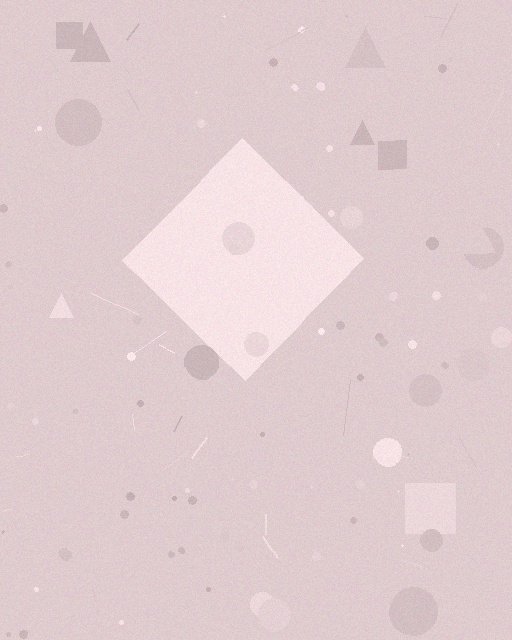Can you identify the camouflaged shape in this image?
The camouflaged shape is a diamond.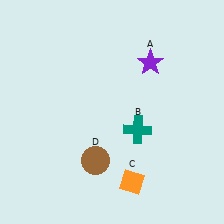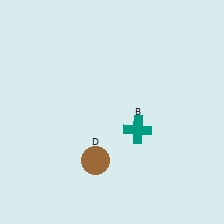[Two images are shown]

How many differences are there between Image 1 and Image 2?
There are 2 differences between the two images.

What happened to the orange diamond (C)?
The orange diamond (C) was removed in Image 2. It was in the bottom-right area of Image 1.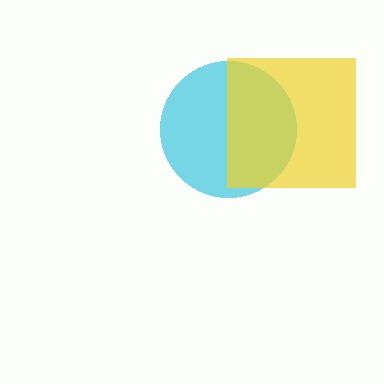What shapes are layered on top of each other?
The layered shapes are: a cyan circle, a yellow square.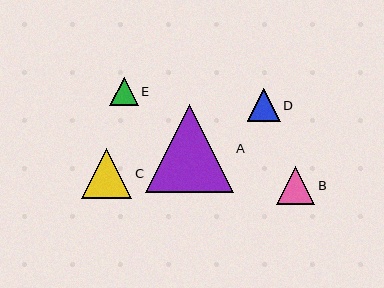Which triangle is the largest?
Triangle A is the largest with a size of approximately 88 pixels.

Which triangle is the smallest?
Triangle E is the smallest with a size of approximately 29 pixels.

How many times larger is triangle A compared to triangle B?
Triangle A is approximately 2.3 times the size of triangle B.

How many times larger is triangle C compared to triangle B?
Triangle C is approximately 1.3 times the size of triangle B.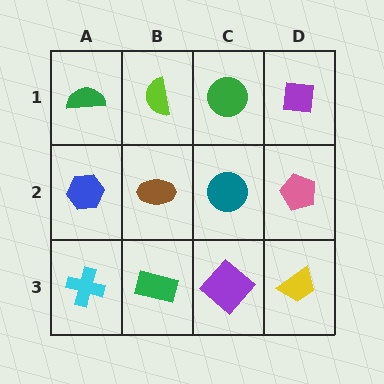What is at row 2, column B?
A brown ellipse.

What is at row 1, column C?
A green circle.